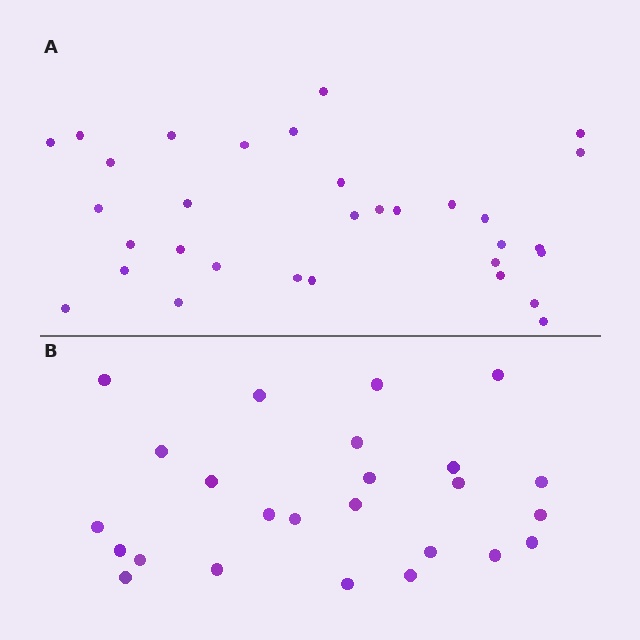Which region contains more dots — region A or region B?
Region A (the top region) has more dots.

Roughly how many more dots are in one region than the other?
Region A has roughly 8 or so more dots than region B.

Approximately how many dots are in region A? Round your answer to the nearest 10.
About 30 dots. (The exact count is 32, which rounds to 30.)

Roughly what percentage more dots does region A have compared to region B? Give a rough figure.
About 30% more.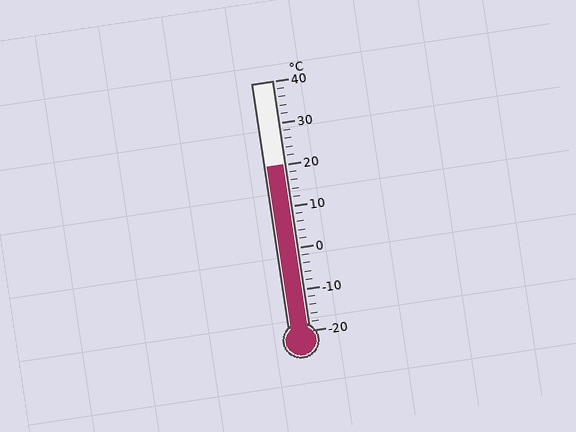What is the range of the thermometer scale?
The thermometer scale ranges from -20°C to 40°C.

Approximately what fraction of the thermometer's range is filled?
The thermometer is filled to approximately 65% of its range.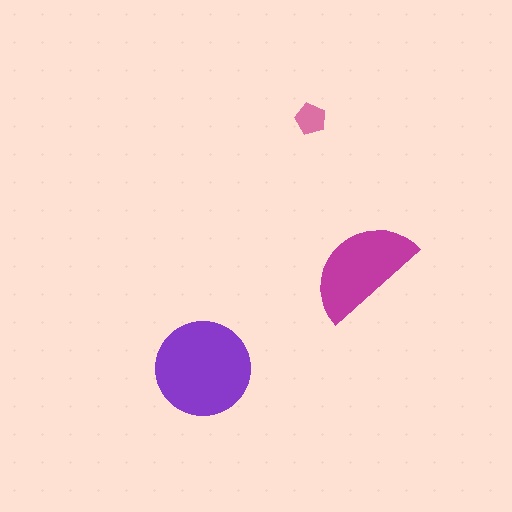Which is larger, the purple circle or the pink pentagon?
The purple circle.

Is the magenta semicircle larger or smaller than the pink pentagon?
Larger.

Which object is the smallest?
The pink pentagon.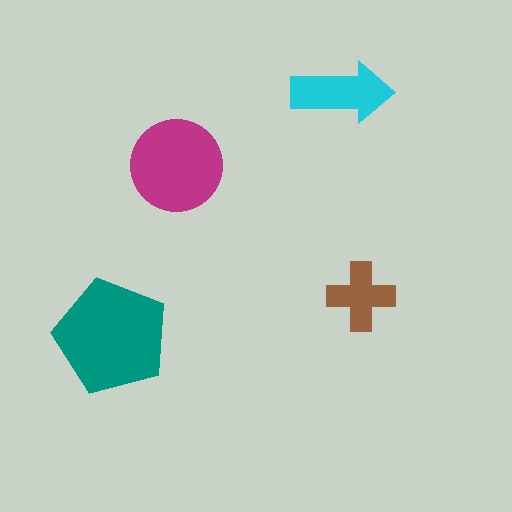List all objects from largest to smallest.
The teal pentagon, the magenta circle, the cyan arrow, the brown cross.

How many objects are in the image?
There are 4 objects in the image.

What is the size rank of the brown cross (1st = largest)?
4th.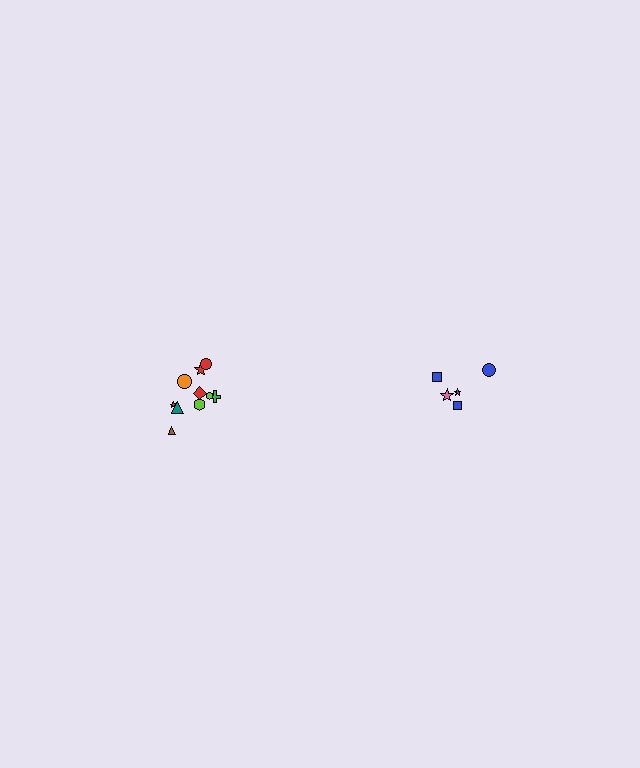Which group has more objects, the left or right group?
The left group.